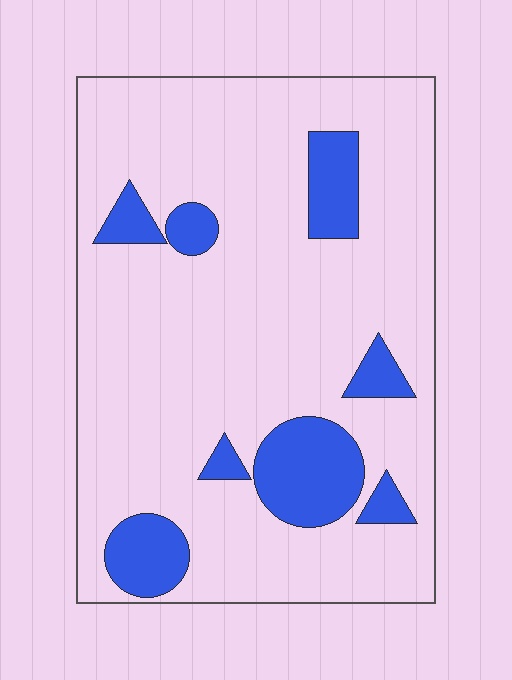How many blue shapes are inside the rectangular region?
8.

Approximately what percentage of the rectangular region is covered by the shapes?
Approximately 15%.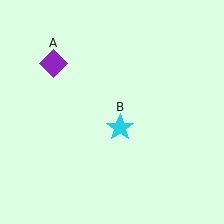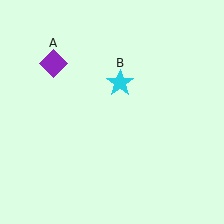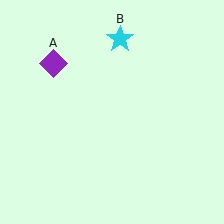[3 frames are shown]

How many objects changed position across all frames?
1 object changed position: cyan star (object B).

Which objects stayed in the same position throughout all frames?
Purple diamond (object A) remained stationary.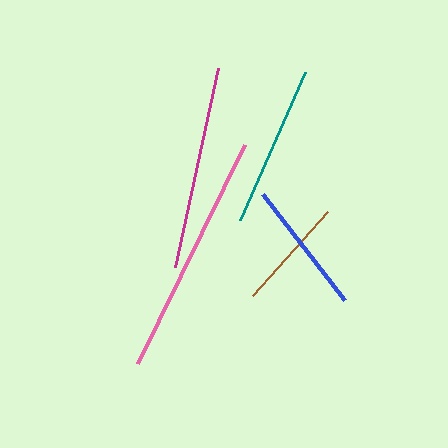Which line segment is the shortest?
The brown line is the shortest at approximately 112 pixels.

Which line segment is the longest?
The pink line is the longest at approximately 243 pixels.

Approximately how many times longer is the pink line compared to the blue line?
The pink line is approximately 1.8 times the length of the blue line.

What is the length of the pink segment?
The pink segment is approximately 243 pixels long.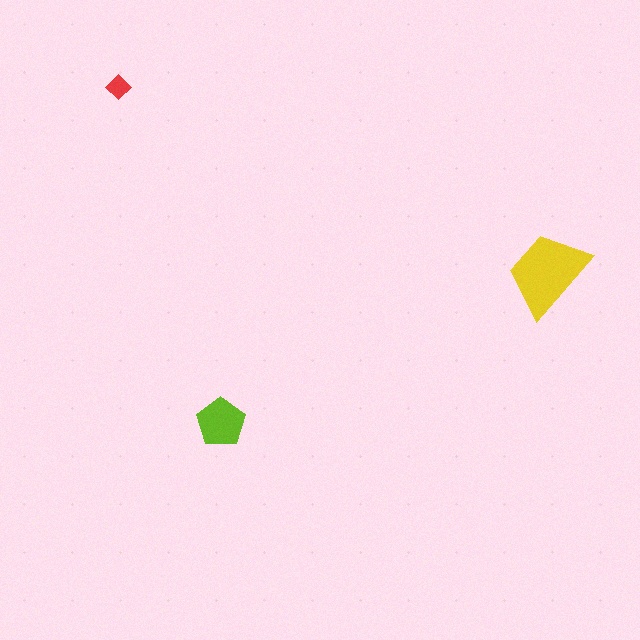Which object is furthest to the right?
The yellow trapezoid is rightmost.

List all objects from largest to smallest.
The yellow trapezoid, the lime pentagon, the red diamond.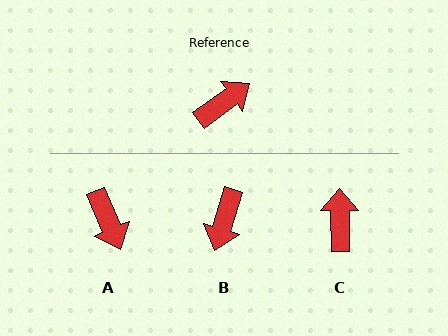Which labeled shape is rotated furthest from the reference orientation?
B, about 143 degrees away.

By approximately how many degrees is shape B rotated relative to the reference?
Approximately 143 degrees clockwise.